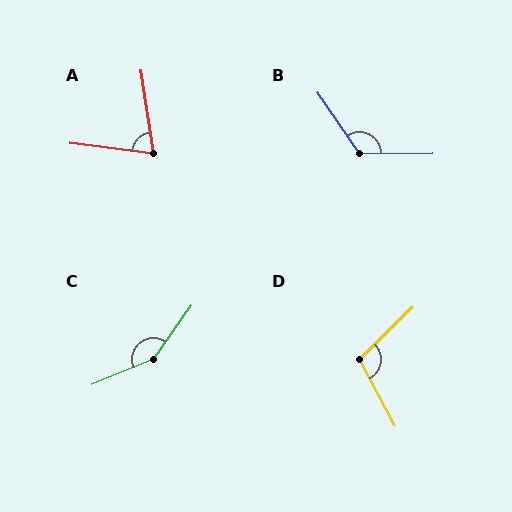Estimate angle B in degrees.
Approximately 123 degrees.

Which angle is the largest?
C, at approximately 148 degrees.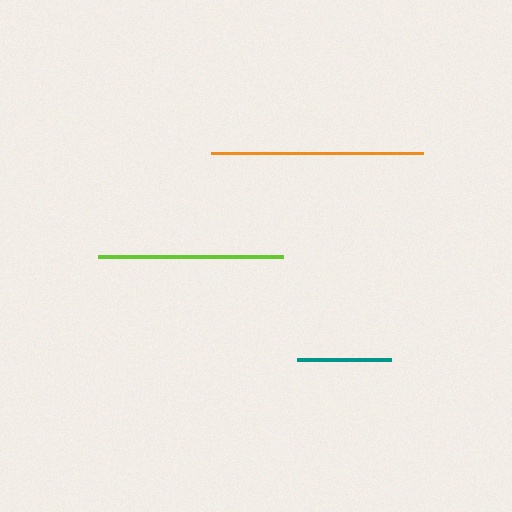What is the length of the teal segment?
The teal segment is approximately 94 pixels long.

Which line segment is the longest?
The orange line is the longest at approximately 212 pixels.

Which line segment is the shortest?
The teal line is the shortest at approximately 94 pixels.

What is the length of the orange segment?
The orange segment is approximately 212 pixels long.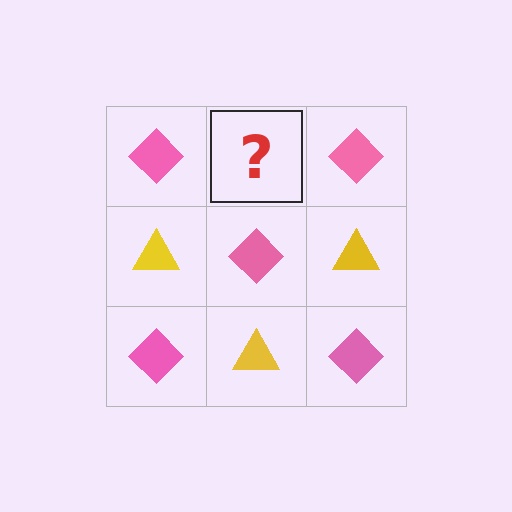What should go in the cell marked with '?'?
The missing cell should contain a yellow triangle.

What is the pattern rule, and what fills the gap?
The rule is that it alternates pink diamond and yellow triangle in a checkerboard pattern. The gap should be filled with a yellow triangle.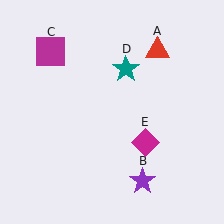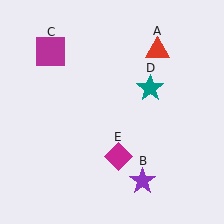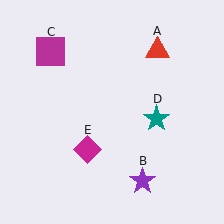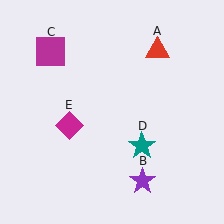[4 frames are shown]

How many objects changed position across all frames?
2 objects changed position: teal star (object D), magenta diamond (object E).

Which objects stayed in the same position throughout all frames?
Red triangle (object A) and purple star (object B) and magenta square (object C) remained stationary.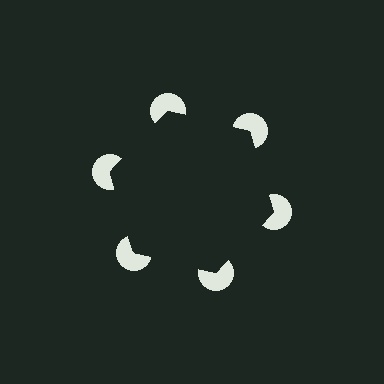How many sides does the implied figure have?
6 sides.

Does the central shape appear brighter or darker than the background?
It typically appears slightly darker than the background, even though no actual brightness change is drawn.